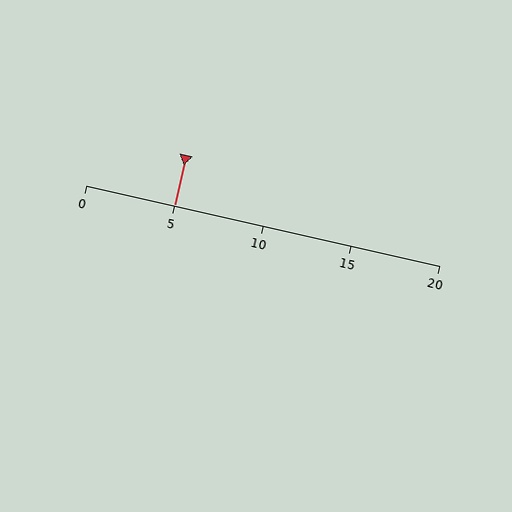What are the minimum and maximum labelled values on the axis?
The axis runs from 0 to 20.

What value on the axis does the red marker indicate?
The marker indicates approximately 5.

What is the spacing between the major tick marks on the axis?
The major ticks are spaced 5 apart.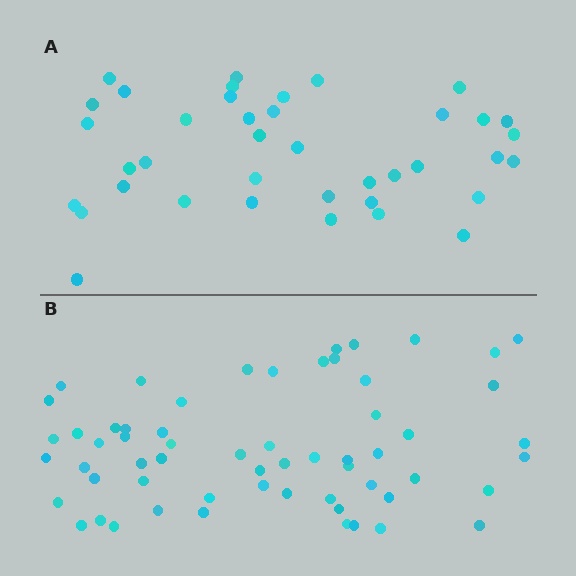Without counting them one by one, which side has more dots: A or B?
Region B (the bottom region) has more dots.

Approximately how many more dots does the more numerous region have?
Region B has approximately 20 more dots than region A.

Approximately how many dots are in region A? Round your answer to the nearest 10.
About 40 dots. (The exact count is 39, which rounds to 40.)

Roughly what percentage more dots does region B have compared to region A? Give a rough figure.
About 55% more.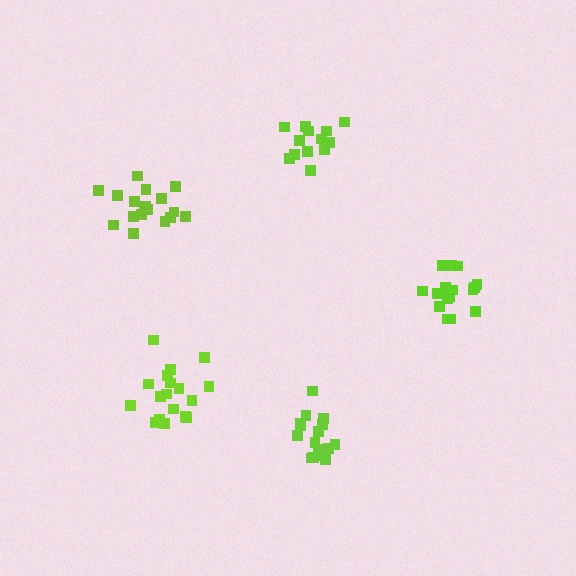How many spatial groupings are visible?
There are 5 spatial groupings.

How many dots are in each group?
Group 1: 18 dots, Group 2: 17 dots, Group 3: 13 dots, Group 4: 16 dots, Group 5: 18 dots (82 total).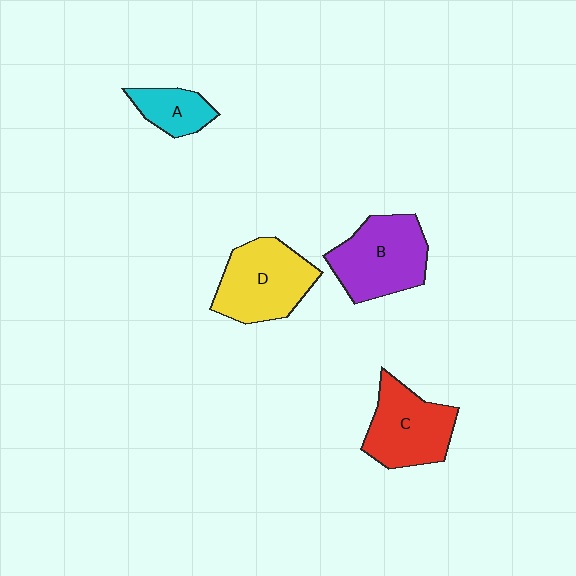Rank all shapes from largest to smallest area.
From largest to smallest: B (purple), D (yellow), C (red), A (cyan).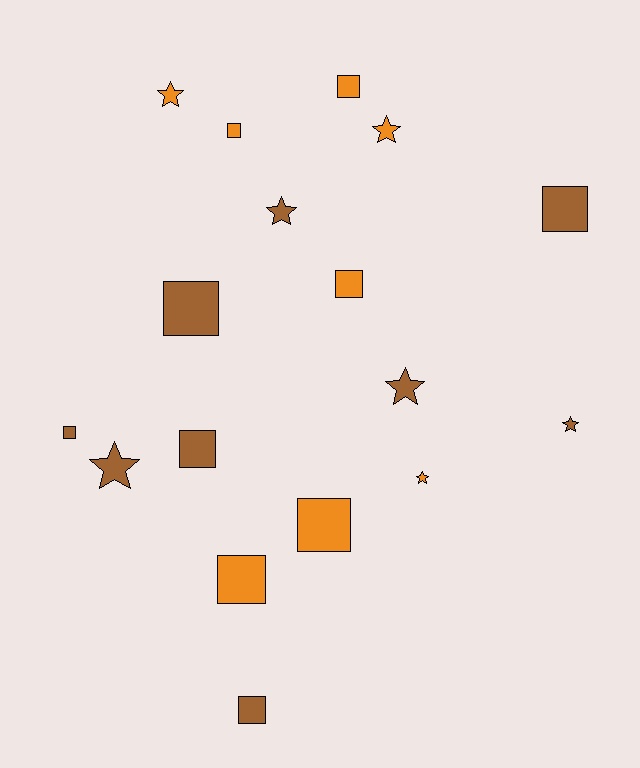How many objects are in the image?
There are 17 objects.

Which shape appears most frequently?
Square, with 10 objects.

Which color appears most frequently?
Brown, with 9 objects.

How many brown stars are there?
There are 4 brown stars.